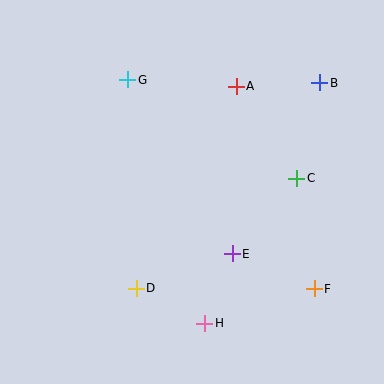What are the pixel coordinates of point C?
Point C is at (297, 178).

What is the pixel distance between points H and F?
The distance between H and F is 115 pixels.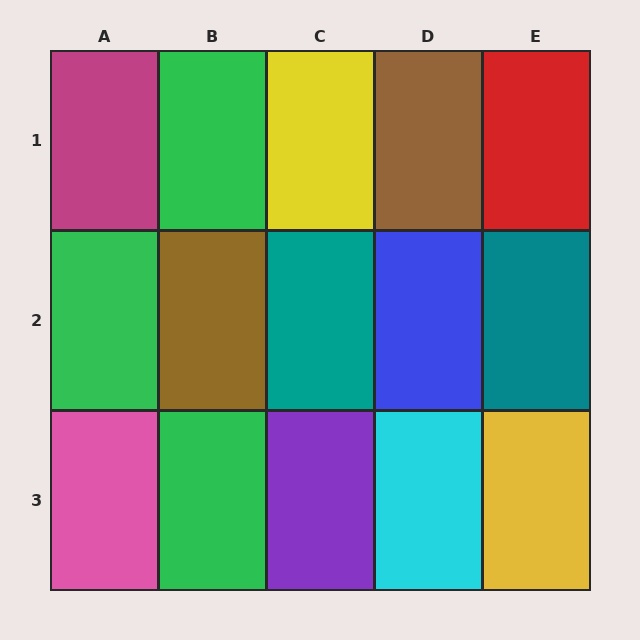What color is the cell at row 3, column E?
Yellow.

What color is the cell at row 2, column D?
Blue.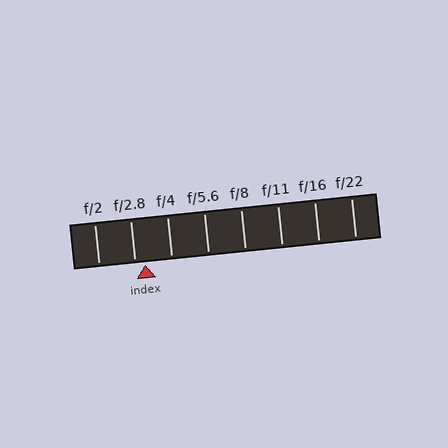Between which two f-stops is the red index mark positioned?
The index mark is between f/2.8 and f/4.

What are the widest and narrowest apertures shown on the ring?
The widest aperture shown is f/2 and the narrowest is f/22.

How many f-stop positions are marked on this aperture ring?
There are 8 f-stop positions marked.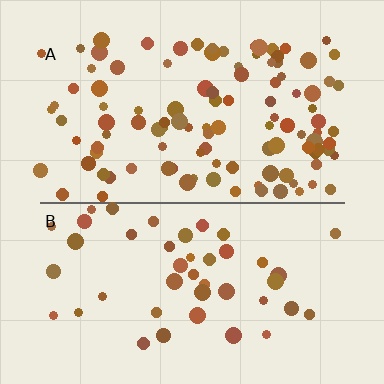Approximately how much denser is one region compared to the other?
Approximately 2.4× — region A over region B.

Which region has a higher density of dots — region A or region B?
A (the top).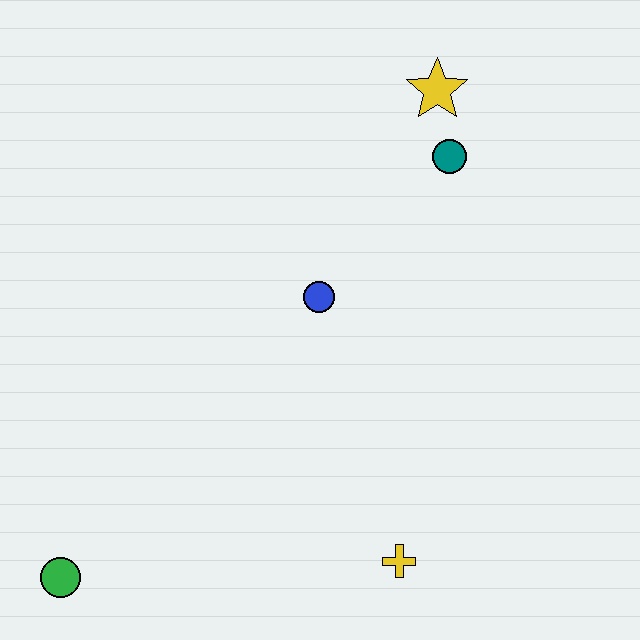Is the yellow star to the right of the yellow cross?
Yes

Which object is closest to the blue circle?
The teal circle is closest to the blue circle.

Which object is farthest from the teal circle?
The green circle is farthest from the teal circle.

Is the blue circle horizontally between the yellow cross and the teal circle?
No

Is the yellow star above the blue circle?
Yes